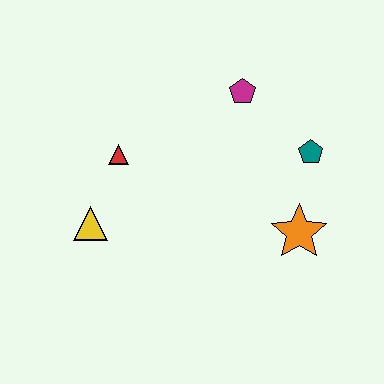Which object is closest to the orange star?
The teal pentagon is closest to the orange star.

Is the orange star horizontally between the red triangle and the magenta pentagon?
No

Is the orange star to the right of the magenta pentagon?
Yes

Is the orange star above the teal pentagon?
No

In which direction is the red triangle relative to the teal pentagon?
The red triangle is to the left of the teal pentagon.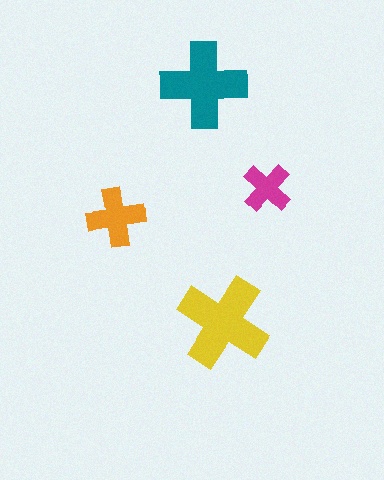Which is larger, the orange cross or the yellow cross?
The yellow one.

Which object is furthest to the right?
The magenta cross is rightmost.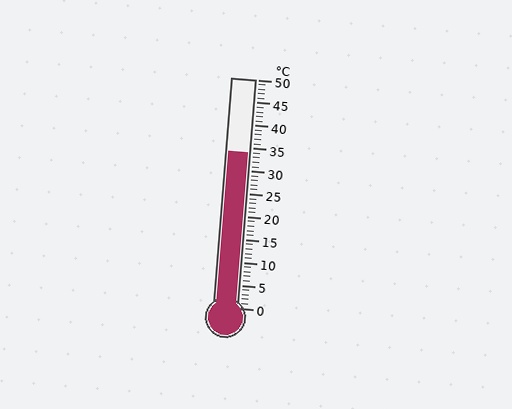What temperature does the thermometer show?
The thermometer shows approximately 34°C.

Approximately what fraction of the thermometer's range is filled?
The thermometer is filled to approximately 70% of its range.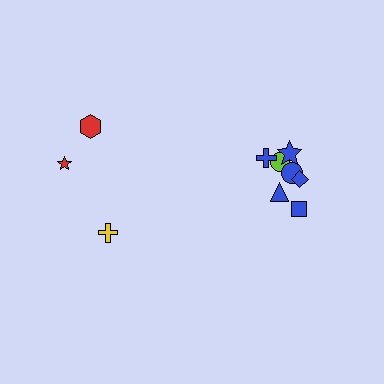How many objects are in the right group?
There are 7 objects.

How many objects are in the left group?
There are 3 objects.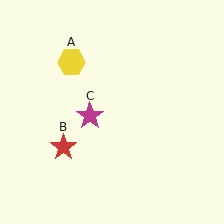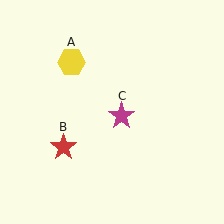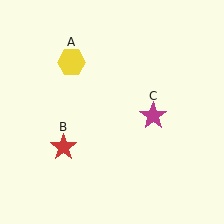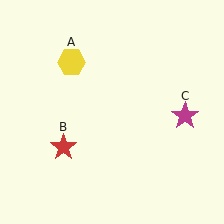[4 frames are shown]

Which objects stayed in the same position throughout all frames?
Yellow hexagon (object A) and red star (object B) remained stationary.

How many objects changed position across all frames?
1 object changed position: magenta star (object C).